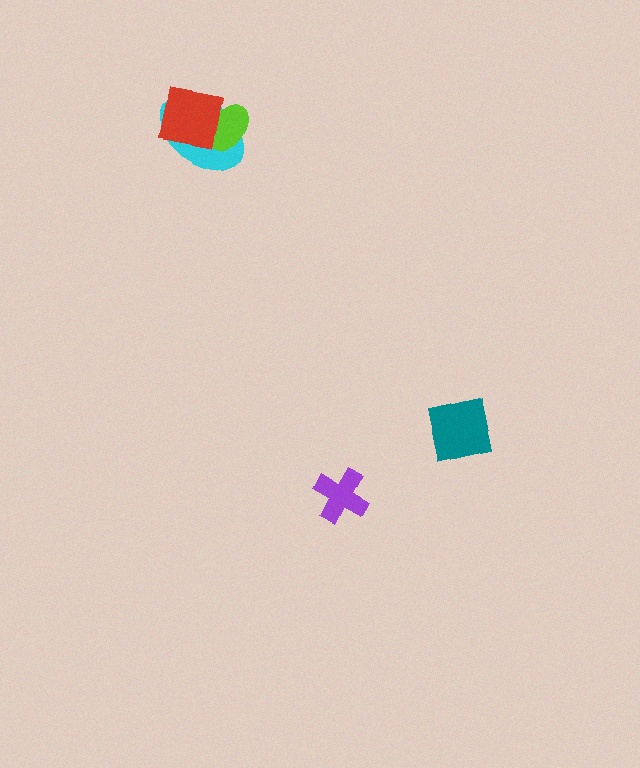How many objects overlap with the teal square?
0 objects overlap with the teal square.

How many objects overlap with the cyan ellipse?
2 objects overlap with the cyan ellipse.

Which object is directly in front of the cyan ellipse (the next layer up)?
The lime ellipse is directly in front of the cyan ellipse.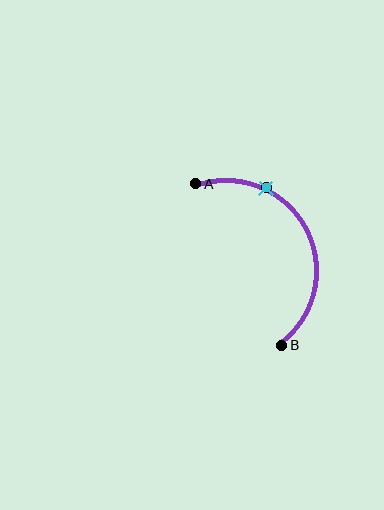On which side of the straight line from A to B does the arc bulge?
The arc bulges to the right of the straight line connecting A and B.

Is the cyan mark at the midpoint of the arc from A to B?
No. The cyan mark lies on the arc but is closer to endpoint A. The arc midpoint would be at the point on the curve equidistant along the arc from both A and B.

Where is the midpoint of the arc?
The arc midpoint is the point on the curve farthest from the straight line joining A and B. It sits to the right of that line.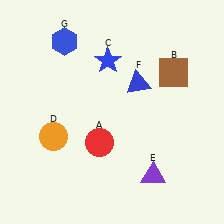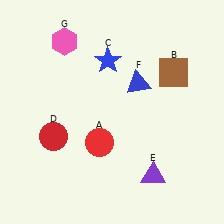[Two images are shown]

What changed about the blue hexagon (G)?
In Image 1, G is blue. In Image 2, it changed to pink.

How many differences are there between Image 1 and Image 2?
There are 2 differences between the two images.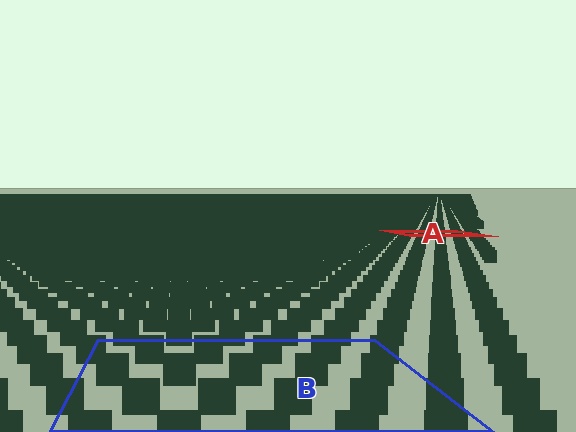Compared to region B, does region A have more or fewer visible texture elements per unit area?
Region A has more texture elements per unit area — they are packed more densely because it is farther away.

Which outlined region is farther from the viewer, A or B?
Region A is farther from the viewer — the texture elements inside it appear smaller and more densely packed.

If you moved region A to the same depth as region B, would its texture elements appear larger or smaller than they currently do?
They would appear larger. At a closer depth, the same texture elements are projected at a bigger on-screen size.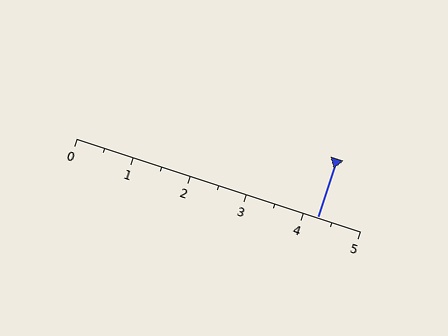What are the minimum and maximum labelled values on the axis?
The axis runs from 0 to 5.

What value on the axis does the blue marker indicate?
The marker indicates approximately 4.2.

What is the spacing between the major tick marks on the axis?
The major ticks are spaced 1 apart.